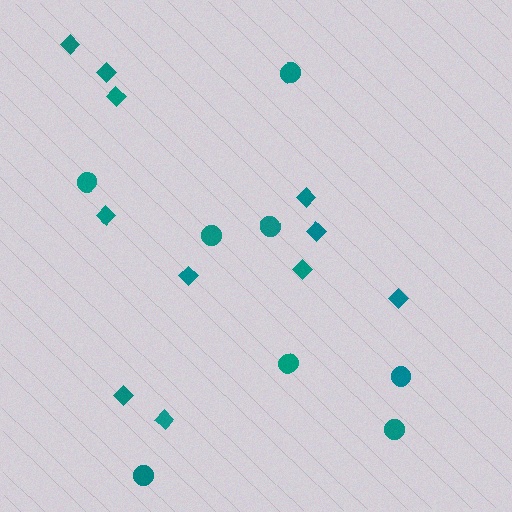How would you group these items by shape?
There are 2 groups: one group of diamonds (11) and one group of circles (8).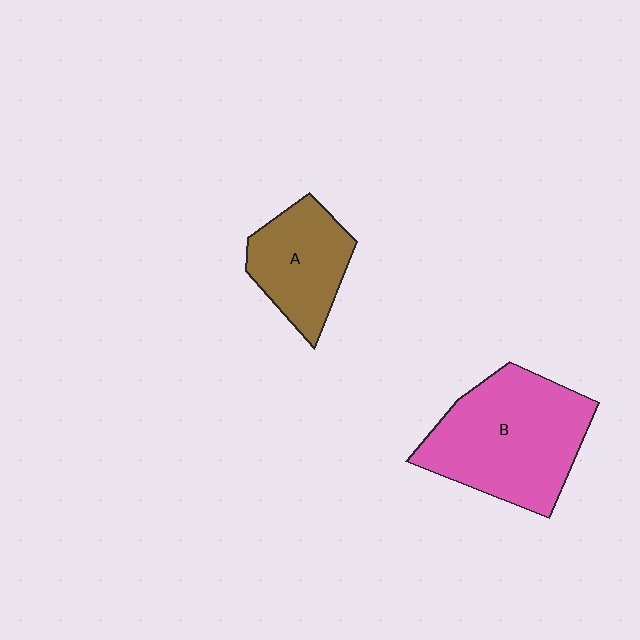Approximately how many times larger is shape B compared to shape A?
Approximately 1.7 times.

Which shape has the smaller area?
Shape A (brown).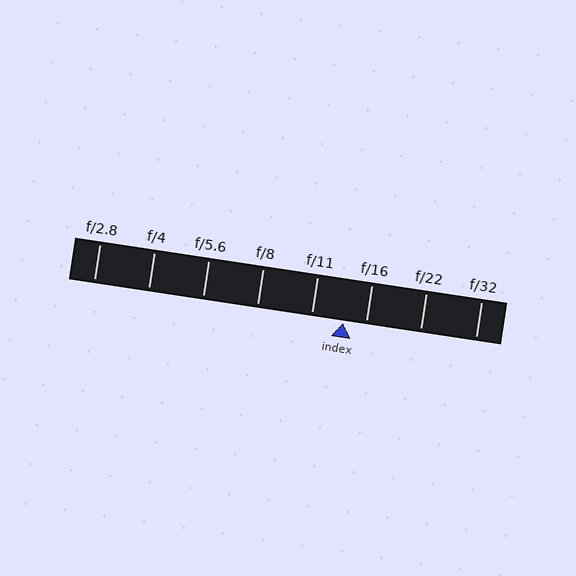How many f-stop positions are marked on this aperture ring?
There are 8 f-stop positions marked.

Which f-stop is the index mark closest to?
The index mark is closest to f/16.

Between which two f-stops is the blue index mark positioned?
The index mark is between f/11 and f/16.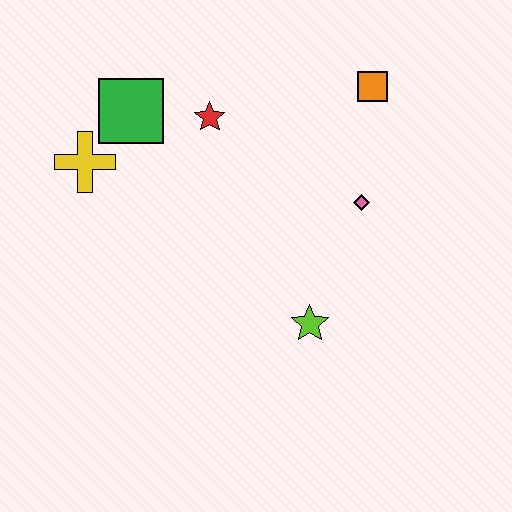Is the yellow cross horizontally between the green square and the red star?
No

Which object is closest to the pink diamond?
The orange square is closest to the pink diamond.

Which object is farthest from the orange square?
The yellow cross is farthest from the orange square.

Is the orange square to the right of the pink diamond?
Yes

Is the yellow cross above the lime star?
Yes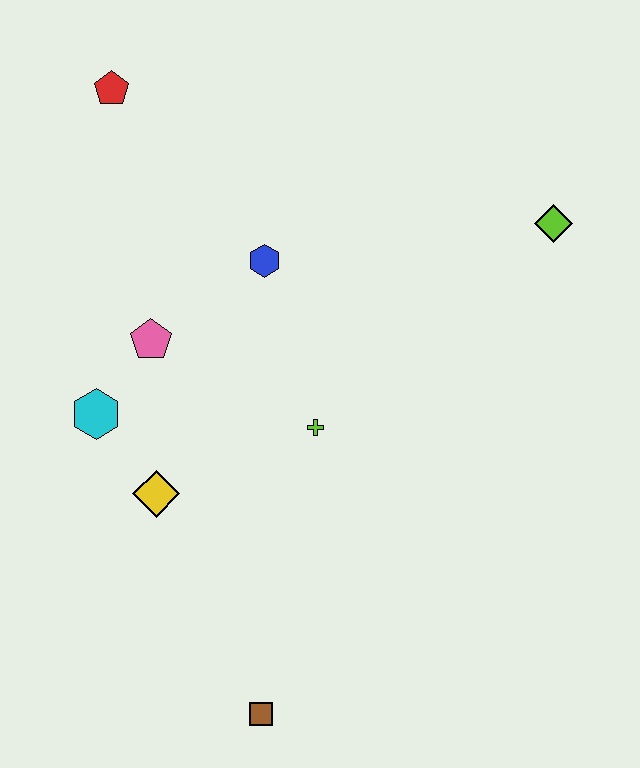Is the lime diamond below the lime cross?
No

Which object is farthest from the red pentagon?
The brown square is farthest from the red pentagon.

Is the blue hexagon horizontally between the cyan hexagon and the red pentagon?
No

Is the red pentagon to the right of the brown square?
No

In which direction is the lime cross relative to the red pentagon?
The lime cross is below the red pentagon.